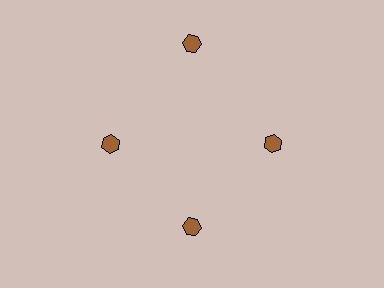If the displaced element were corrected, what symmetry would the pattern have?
It would have 4-fold rotational symmetry — the pattern would map onto itself every 90 degrees.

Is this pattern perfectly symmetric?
No. The 4 brown hexagons are arranged in a ring, but one element near the 12 o'clock position is pushed outward from the center, breaking the 4-fold rotational symmetry.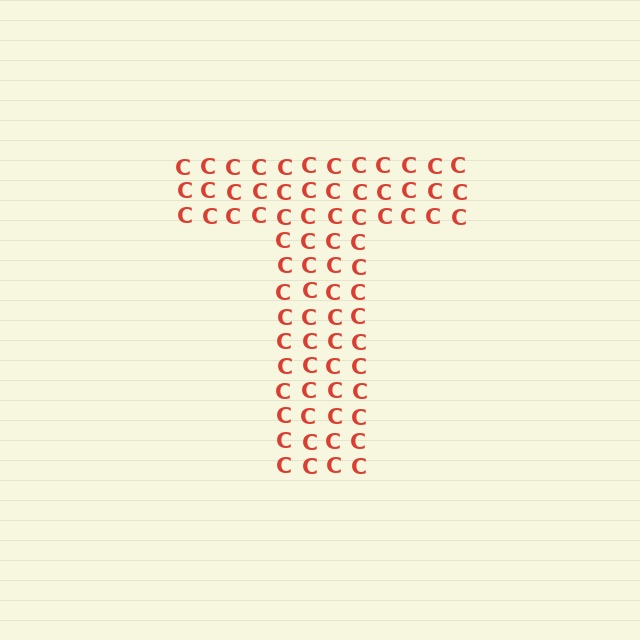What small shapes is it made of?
It is made of small letter C's.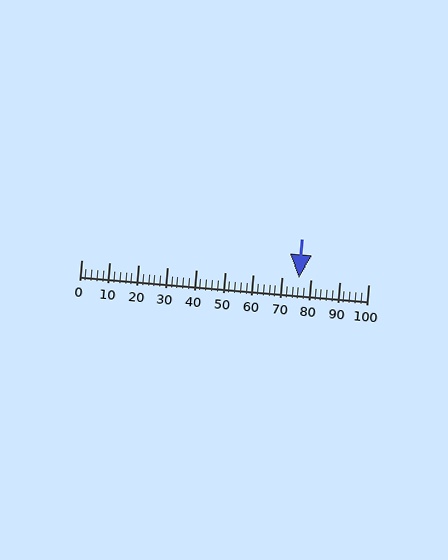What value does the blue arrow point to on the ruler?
The blue arrow points to approximately 76.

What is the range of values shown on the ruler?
The ruler shows values from 0 to 100.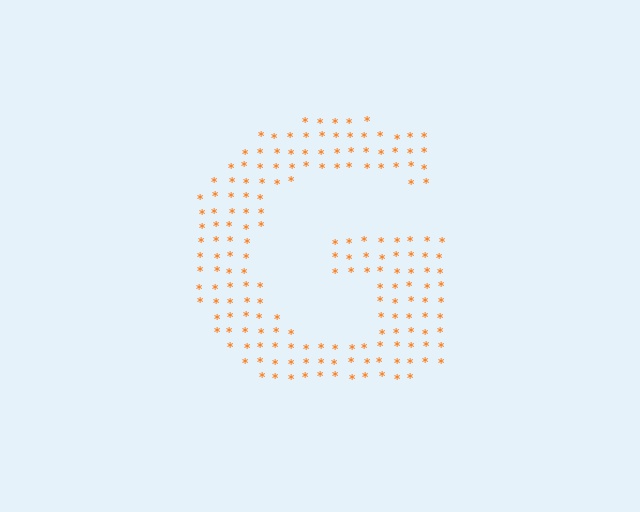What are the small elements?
The small elements are asterisks.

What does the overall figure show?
The overall figure shows the letter G.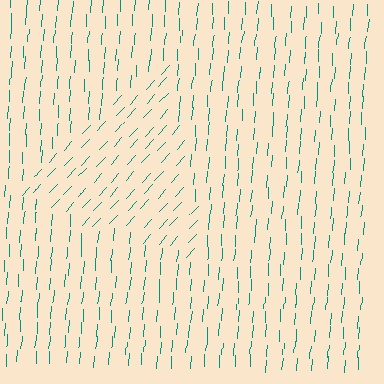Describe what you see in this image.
The image is filled with small teal line segments. A triangle region in the image has lines oriented differently from the surrounding lines, creating a visible texture boundary.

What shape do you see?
I see a triangle.